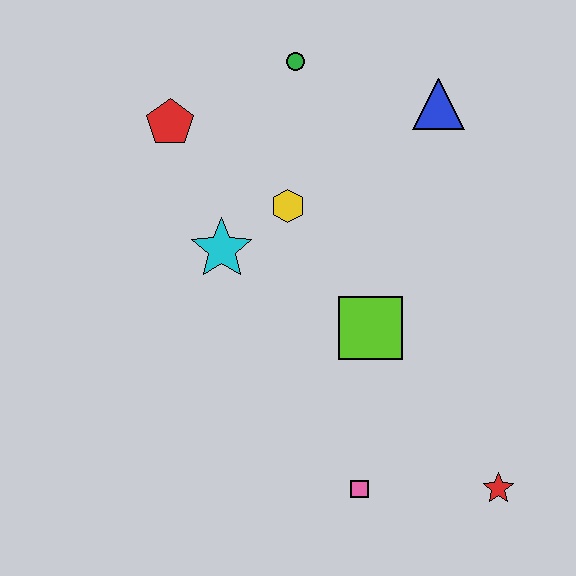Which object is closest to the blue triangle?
The green circle is closest to the blue triangle.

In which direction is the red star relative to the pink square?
The red star is to the right of the pink square.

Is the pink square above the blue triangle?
No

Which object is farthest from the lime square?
The red pentagon is farthest from the lime square.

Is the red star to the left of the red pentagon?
No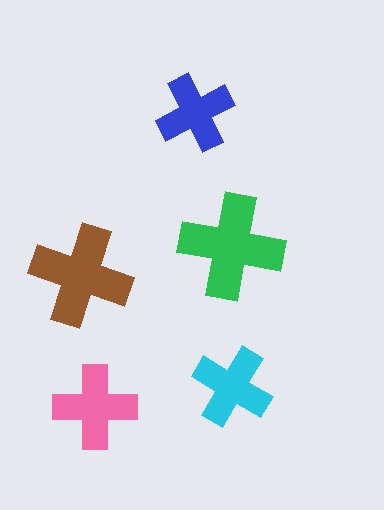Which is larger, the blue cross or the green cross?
The green one.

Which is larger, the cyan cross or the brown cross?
The brown one.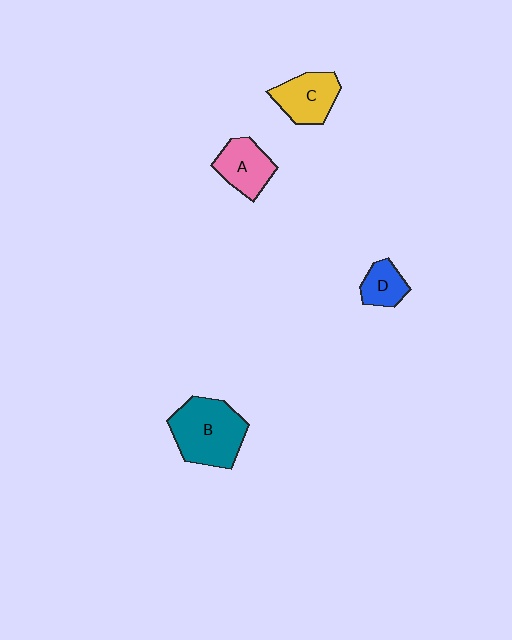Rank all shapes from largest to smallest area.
From largest to smallest: B (teal), C (yellow), A (pink), D (blue).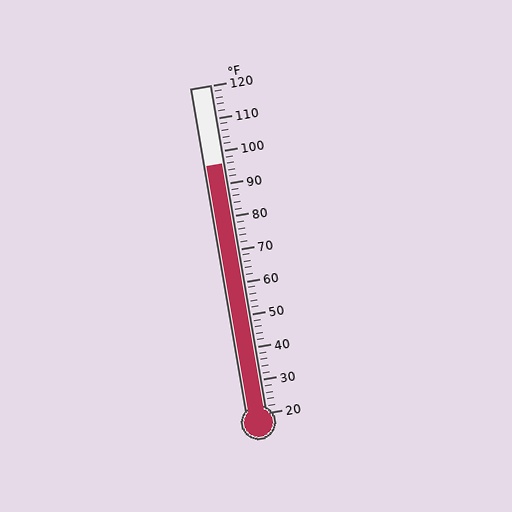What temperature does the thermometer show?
The thermometer shows approximately 96°F.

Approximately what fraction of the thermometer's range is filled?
The thermometer is filled to approximately 75% of its range.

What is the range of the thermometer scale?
The thermometer scale ranges from 20°F to 120°F.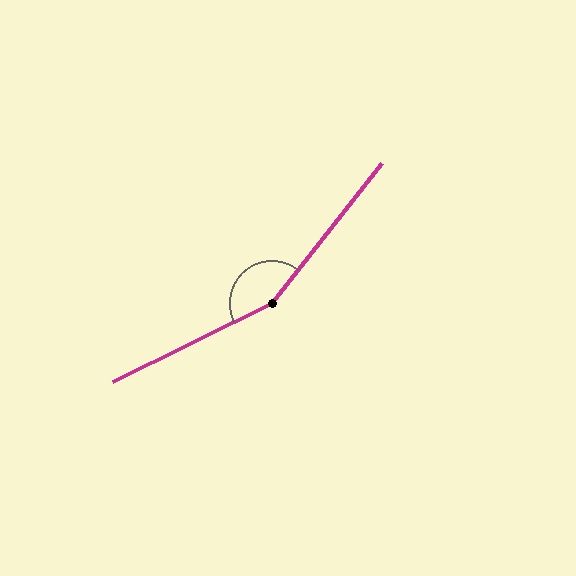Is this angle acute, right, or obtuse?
It is obtuse.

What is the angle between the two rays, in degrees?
Approximately 154 degrees.